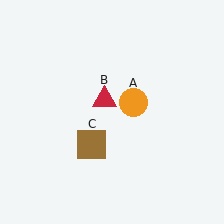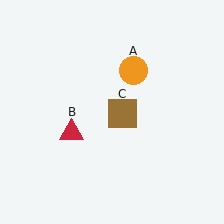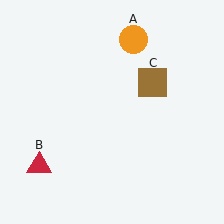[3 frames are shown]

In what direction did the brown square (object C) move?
The brown square (object C) moved up and to the right.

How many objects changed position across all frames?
3 objects changed position: orange circle (object A), red triangle (object B), brown square (object C).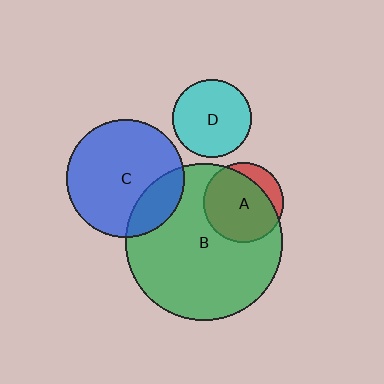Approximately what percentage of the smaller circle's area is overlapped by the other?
Approximately 20%.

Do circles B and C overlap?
Yes.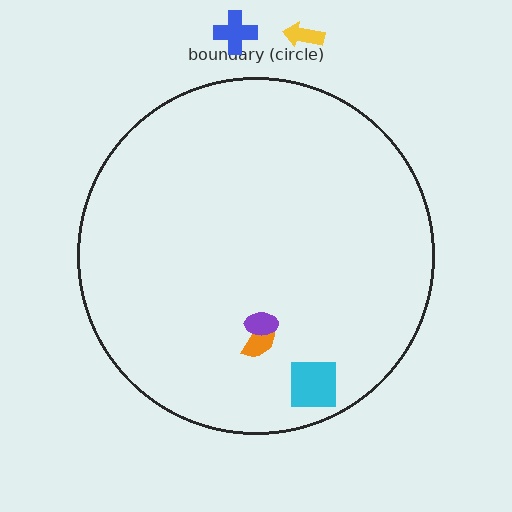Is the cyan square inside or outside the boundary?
Inside.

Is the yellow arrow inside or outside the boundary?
Outside.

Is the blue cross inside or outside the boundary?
Outside.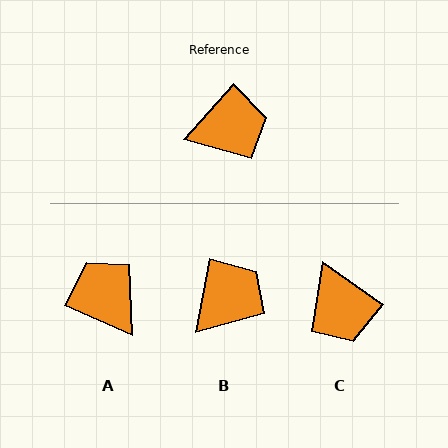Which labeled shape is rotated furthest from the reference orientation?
A, about 108 degrees away.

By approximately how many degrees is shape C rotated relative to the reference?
Approximately 83 degrees clockwise.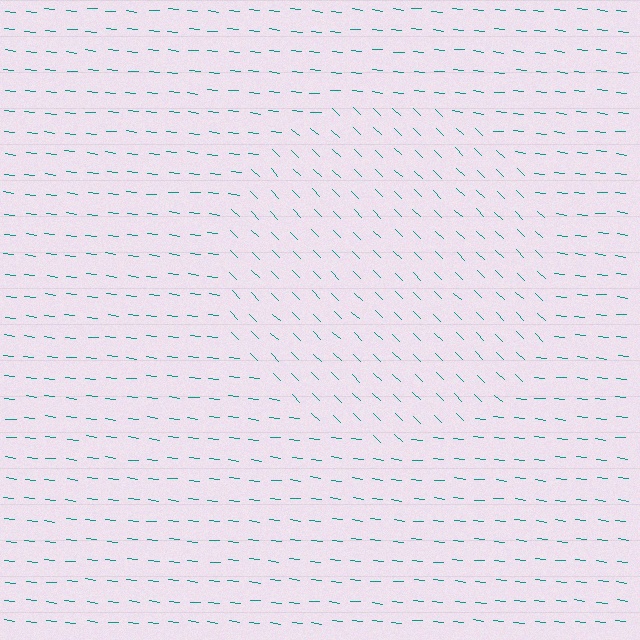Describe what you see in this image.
The image is filled with small teal line segments. A circle region in the image has lines oriented differently from the surrounding lines, creating a visible texture boundary.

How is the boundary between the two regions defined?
The boundary is defined purely by a change in line orientation (approximately 38 degrees difference). All lines are the same color and thickness.